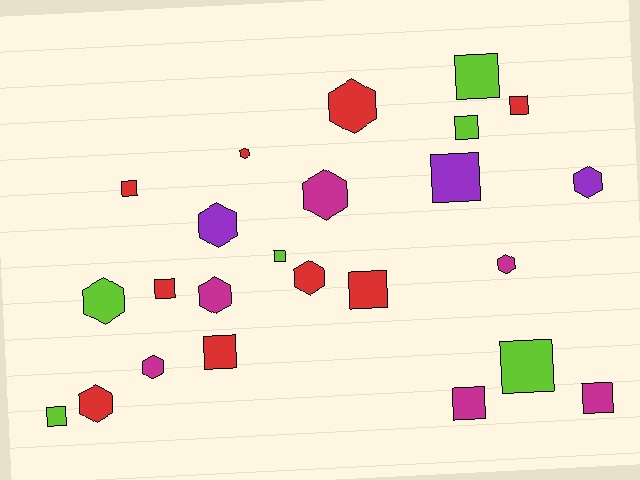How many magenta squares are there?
There are 2 magenta squares.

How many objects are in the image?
There are 24 objects.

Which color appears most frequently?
Red, with 9 objects.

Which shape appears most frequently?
Square, with 13 objects.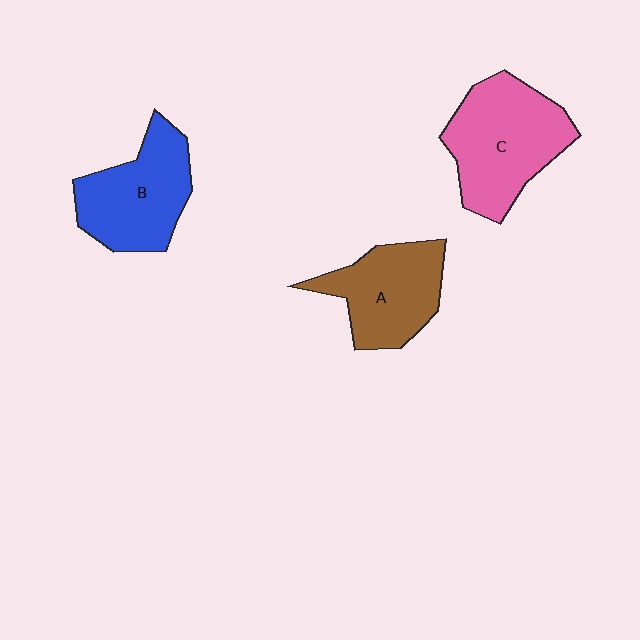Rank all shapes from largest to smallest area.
From largest to smallest: C (pink), B (blue), A (brown).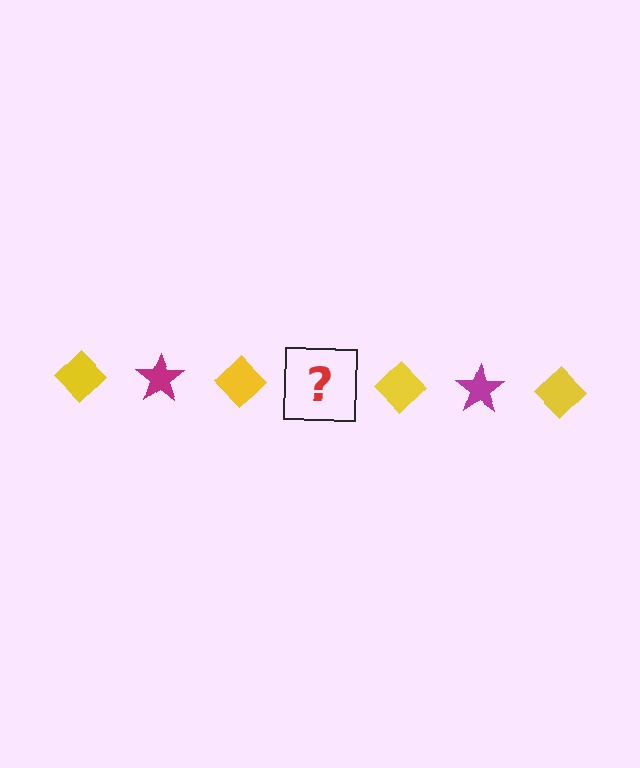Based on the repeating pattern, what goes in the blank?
The blank should be a magenta star.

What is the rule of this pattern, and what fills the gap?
The rule is that the pattern alternates between yellow diamond and magenta star. The gap should be filled with a magenta star.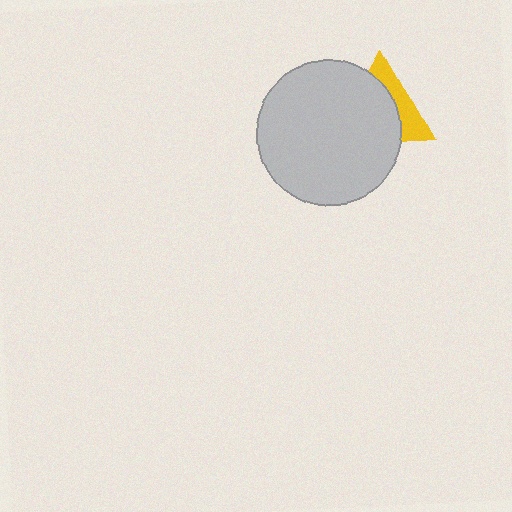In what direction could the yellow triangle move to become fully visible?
The yellow triangle could move toward the upper-right. That would shift it out from behind the light gray circle entirely.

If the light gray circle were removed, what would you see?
You would see the complete yellow triangle.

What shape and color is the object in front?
The object in front is a light gray circle.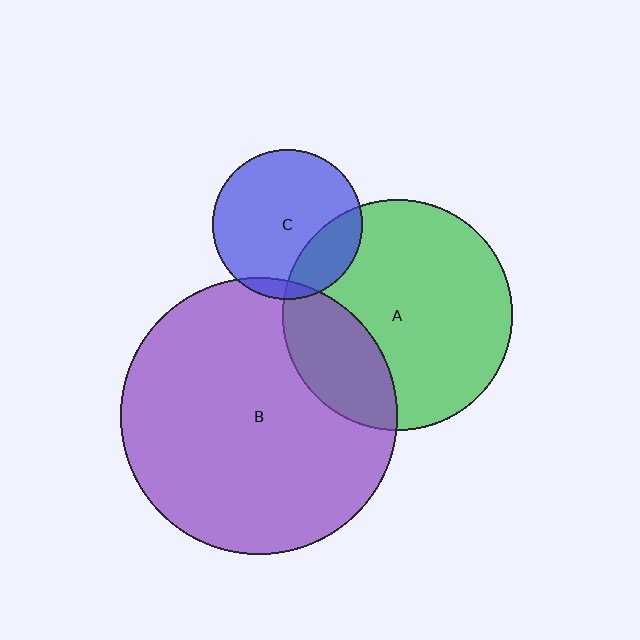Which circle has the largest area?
Circle B (purple).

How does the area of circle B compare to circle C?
Approximately 3.4 times.